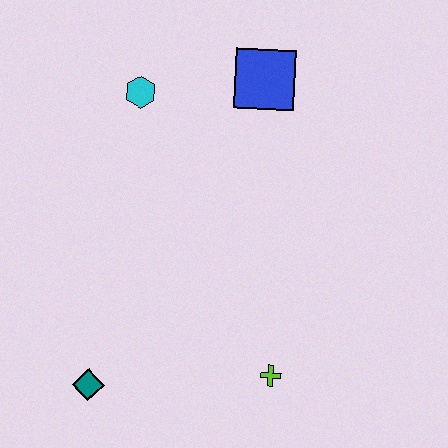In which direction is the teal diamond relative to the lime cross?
The teal diamond is to the left of the lime cross.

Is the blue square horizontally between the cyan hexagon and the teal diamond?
No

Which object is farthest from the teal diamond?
The blue square is farthest from the teal diamond.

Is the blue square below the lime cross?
No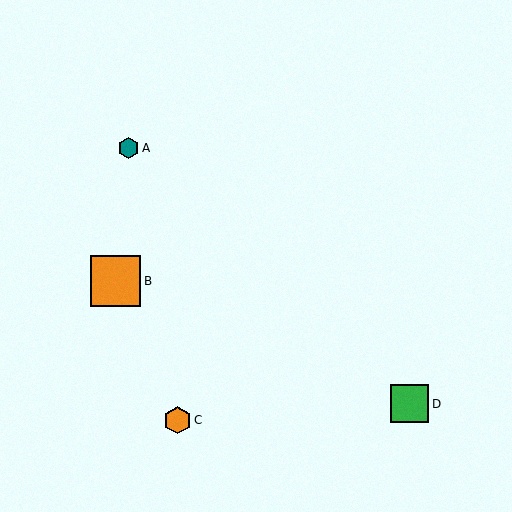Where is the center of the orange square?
The center of the orange square is at (116, 281).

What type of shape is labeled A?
Shape A is a teal hexagon.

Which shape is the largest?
The orange square (labeled B) is the largest.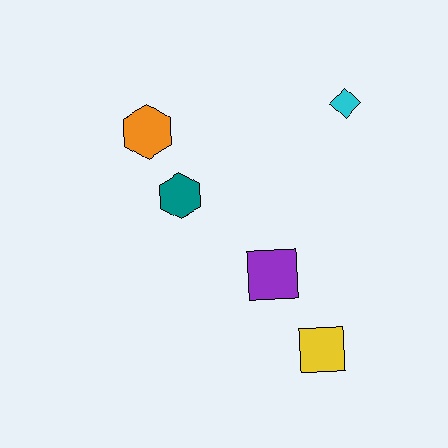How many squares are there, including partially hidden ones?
There are 2 squares.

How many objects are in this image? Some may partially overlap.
There are 5 objects.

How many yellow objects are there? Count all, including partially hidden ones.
There is 1 yellow object.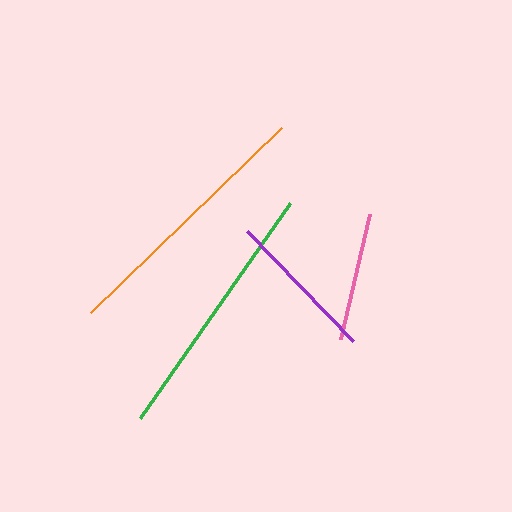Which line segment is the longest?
The orange line is the longest at approximately 266 pixels.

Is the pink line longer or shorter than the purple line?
The purple line is longer than the pink line.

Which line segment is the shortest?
The pink line is the shortest at approximately 128 pixels.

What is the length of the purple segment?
The purple segment is approximately 153 pixels long.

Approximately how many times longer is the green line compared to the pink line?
The green line is approximately 2.1 times the length of the pink line.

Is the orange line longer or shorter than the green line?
The orange line is longer than the green line.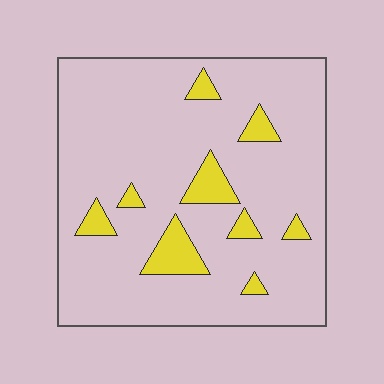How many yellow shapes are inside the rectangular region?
9.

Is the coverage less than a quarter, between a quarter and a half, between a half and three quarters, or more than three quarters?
Less than a quarter.